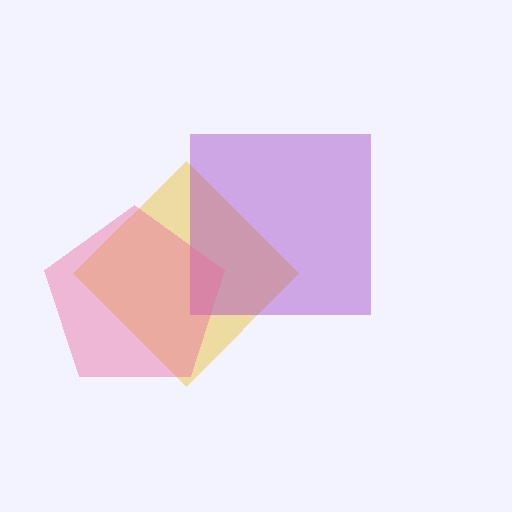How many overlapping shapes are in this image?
There are 3 overlapping shapes in the image.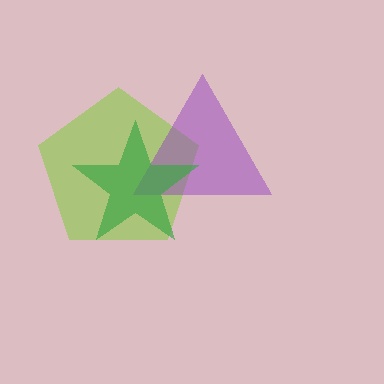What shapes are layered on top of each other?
The layered shapes are: a lime pentagon, a purple triangle, a green star.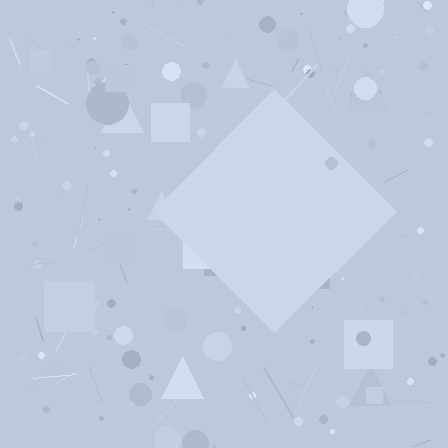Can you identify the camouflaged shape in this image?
The camouflaged shape is a diamond.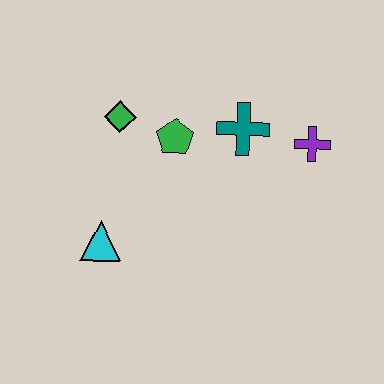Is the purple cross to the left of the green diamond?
No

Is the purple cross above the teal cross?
No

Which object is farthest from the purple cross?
The cyan triangle is farthest from the purple cross.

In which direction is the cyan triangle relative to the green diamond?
The cyan triangle is below the green diamond.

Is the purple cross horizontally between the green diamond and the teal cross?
No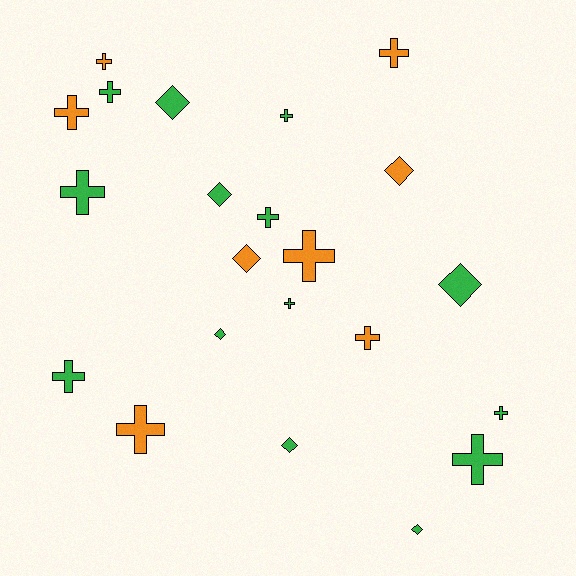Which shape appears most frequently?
Cross, with 14 objects.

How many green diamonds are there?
There are 6 green diamonds.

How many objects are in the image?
There are 22 objects.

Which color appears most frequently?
Green, with 14 objects.